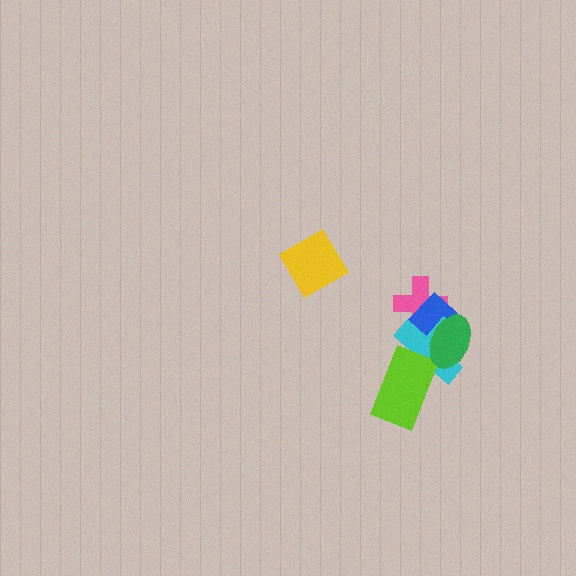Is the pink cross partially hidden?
Yes, it is partially covered by another shape.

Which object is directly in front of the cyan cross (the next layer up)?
The lime rectangle is directly in front of the cyan cross.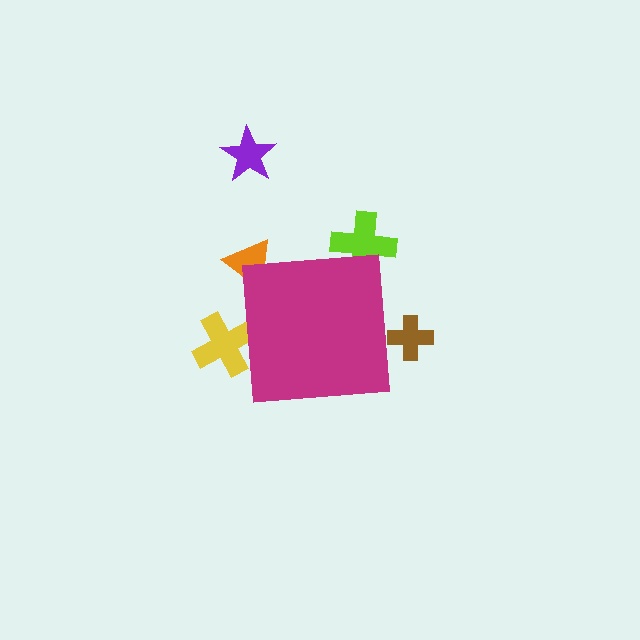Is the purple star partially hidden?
No, the purple star is fully visible.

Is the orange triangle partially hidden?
Yes, the orange triangle is partially hidden behind the magenta square.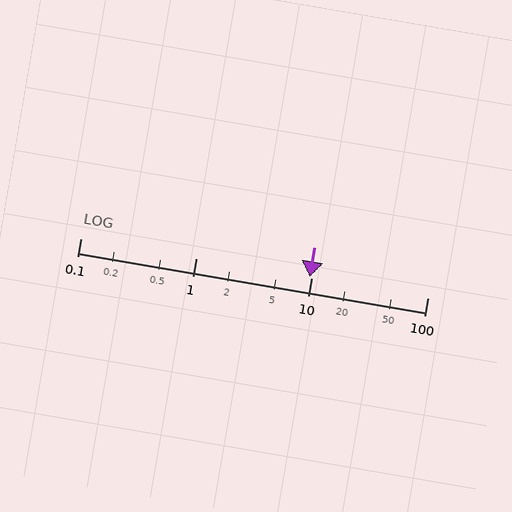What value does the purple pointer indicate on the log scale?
The pointer indicates approximately 9.5.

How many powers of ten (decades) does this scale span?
The scale spans 3 decades, from 0.1 to 100.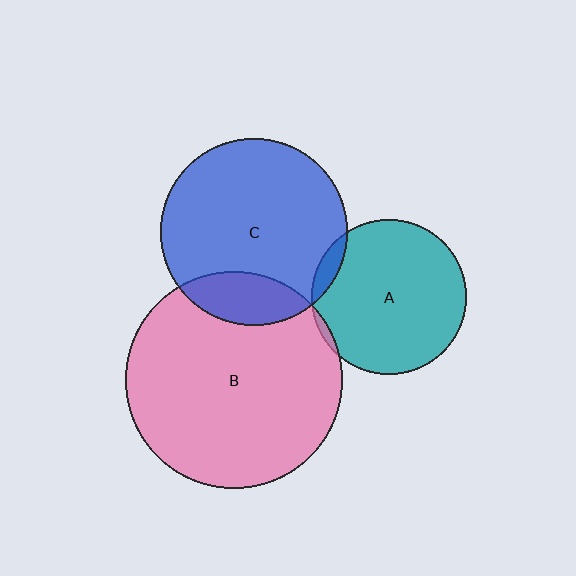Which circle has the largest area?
Circle B (pink).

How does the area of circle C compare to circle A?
Approximately 1.5 times.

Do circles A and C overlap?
Yes.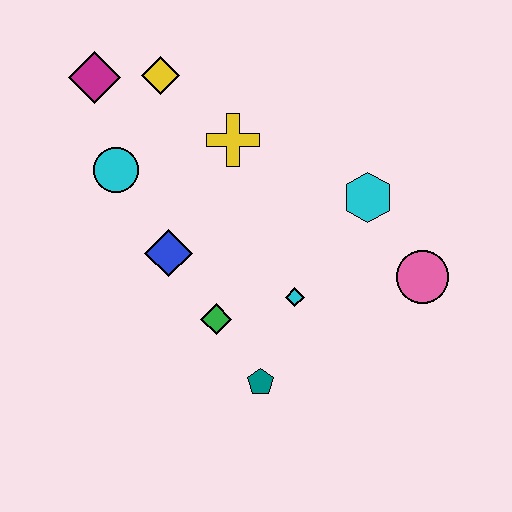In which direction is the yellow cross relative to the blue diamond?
The yellow cross is above the blue diamond.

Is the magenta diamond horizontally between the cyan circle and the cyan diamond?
No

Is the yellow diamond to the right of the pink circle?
No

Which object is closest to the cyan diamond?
The green diamond is closest to the cyan diamond.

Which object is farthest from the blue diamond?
The pink circle is farthest from the blue diamond.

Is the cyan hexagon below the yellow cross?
Yes